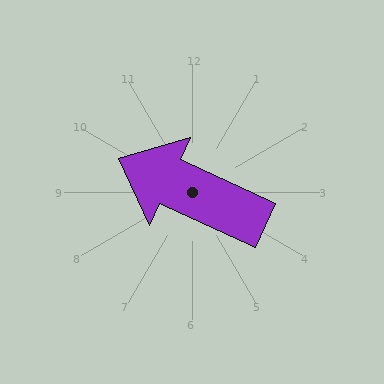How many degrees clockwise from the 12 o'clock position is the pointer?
Approximately 295 degrees.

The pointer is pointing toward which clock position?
Roughly 10 o'clock.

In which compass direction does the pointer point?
Northwest.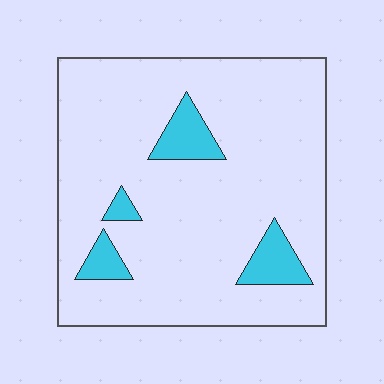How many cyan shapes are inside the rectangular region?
4.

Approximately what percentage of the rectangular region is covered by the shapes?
Approximately 10%.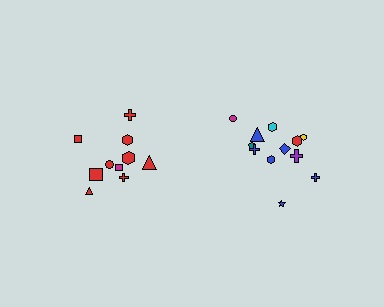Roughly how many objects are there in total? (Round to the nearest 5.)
Roughly 20 objects in total.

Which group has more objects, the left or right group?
The right group.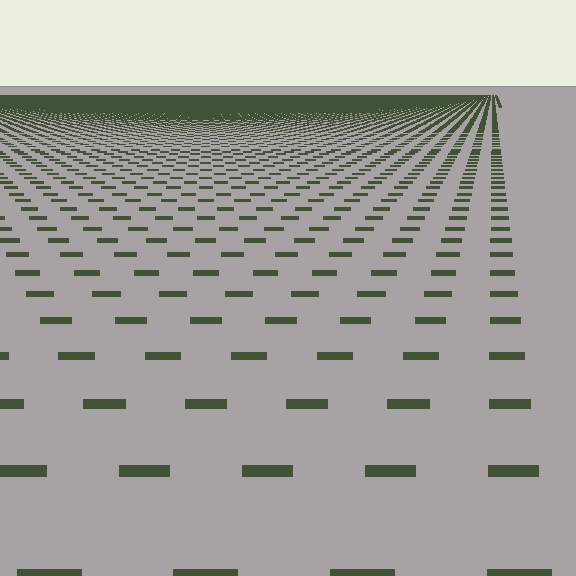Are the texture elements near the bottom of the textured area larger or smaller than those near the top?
Larger. Near the bottom, elements are closer to the viewer and appear at a bigger on-screen size.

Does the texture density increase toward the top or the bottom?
Density increases toward the top.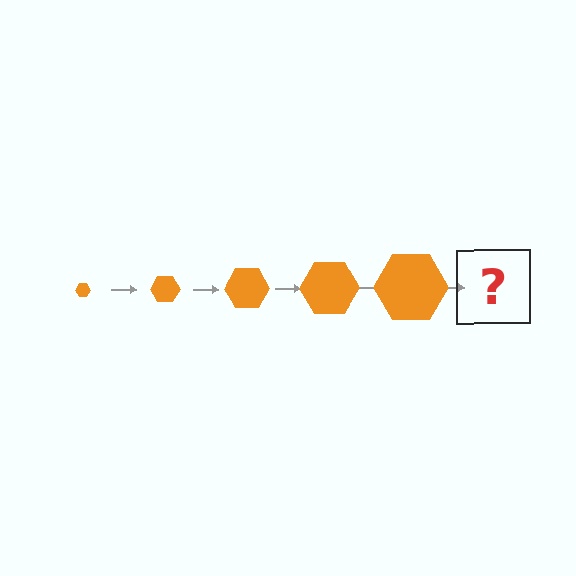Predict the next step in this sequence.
The next step is an orange hexagon, larger than the previous one.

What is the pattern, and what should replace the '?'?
The pattern is that the hexagon gets progressively larger each step. The '?' should be an orange hexagon, larger than the previous one.